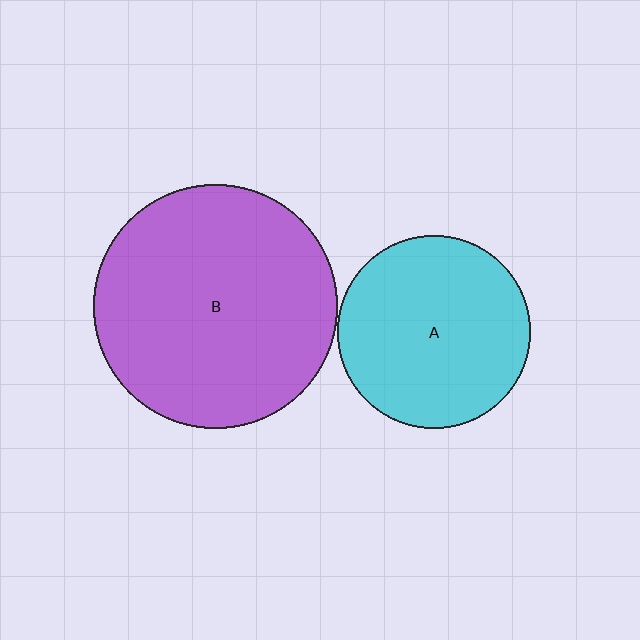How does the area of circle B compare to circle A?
Approximately 1.6 times.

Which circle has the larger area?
Circle B (purple).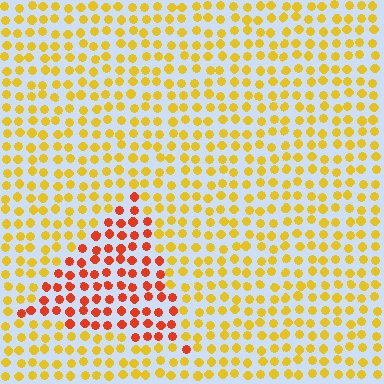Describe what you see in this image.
The image is filled with small yellow elements in a uniform arrangement. A triangle-shaped region is visible where the elements are tinted to a slightly different hue, forming a subtle color boundary.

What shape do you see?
I see a triangle.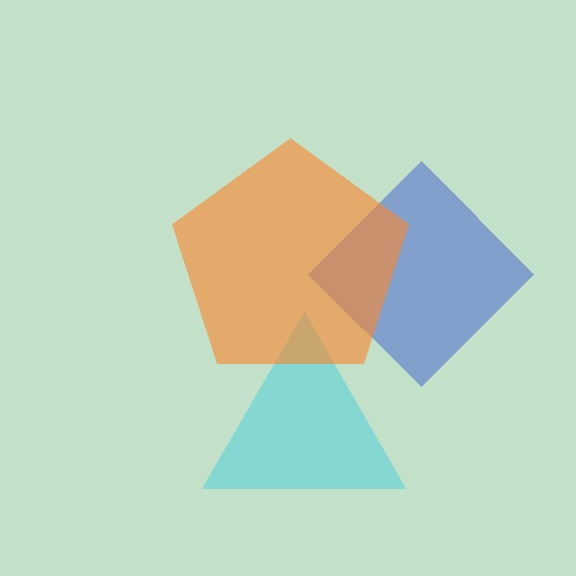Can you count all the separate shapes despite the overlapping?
Yes, there are 3 separate shapes.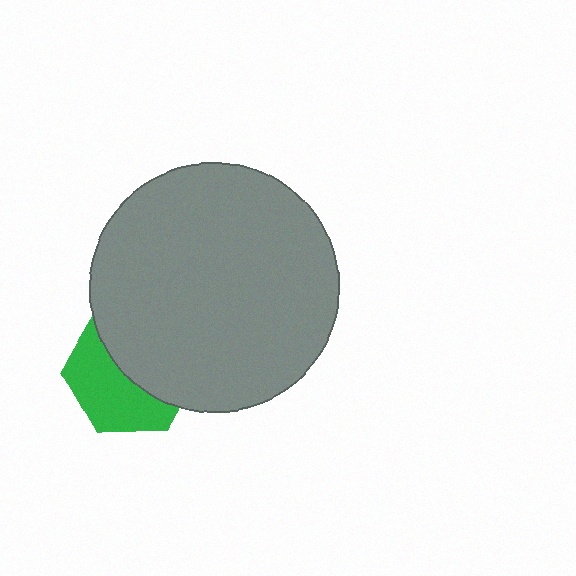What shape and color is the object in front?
The object in front is a gray circle.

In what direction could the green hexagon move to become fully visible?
The green hexagon could move toward the lower-left. That would shift it out from behind the gray circle entirely.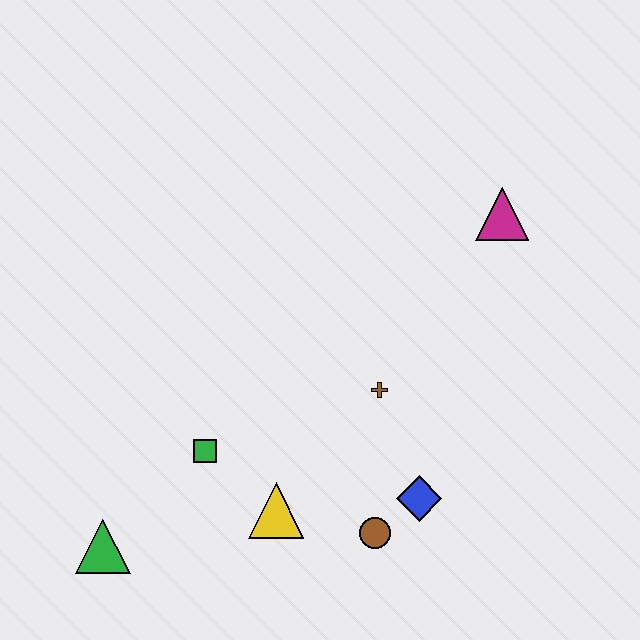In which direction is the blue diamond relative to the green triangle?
The blue diamond is to the right of the green triangle.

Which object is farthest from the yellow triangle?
The magenta triangle is farthest from the yellow triangle.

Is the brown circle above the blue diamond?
No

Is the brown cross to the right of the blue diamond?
No